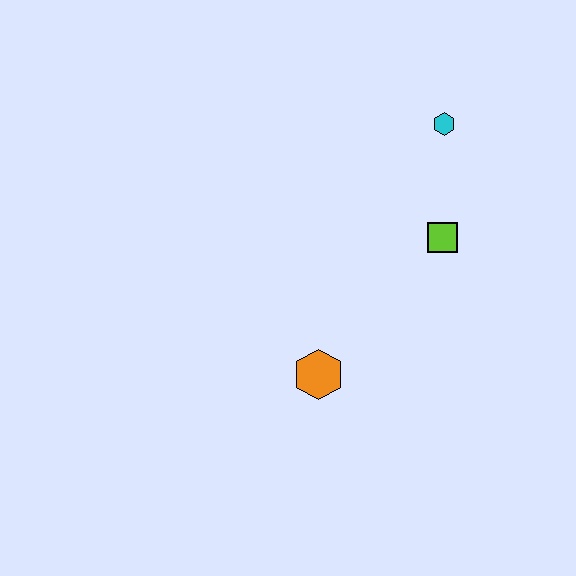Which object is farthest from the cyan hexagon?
The orange hexagon is farthest from the cyan hexagon.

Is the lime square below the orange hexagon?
No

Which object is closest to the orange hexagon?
The lime square is closest to the orange hexagon.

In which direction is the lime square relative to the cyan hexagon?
The lime square is below the cyan hexagon.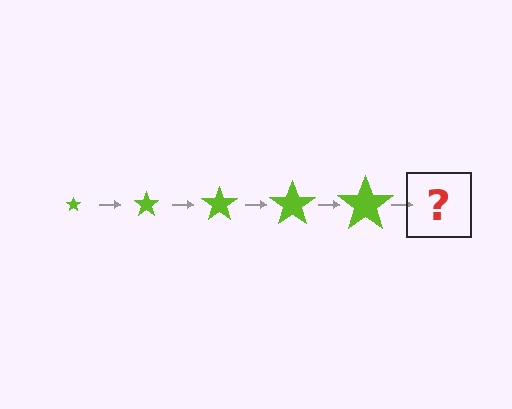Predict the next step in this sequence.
The next step is a lime star, larger than the previous one.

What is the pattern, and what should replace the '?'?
The pattern is that the star gets progressively larger each step. The '?' should be a lime star, larger than the previous one.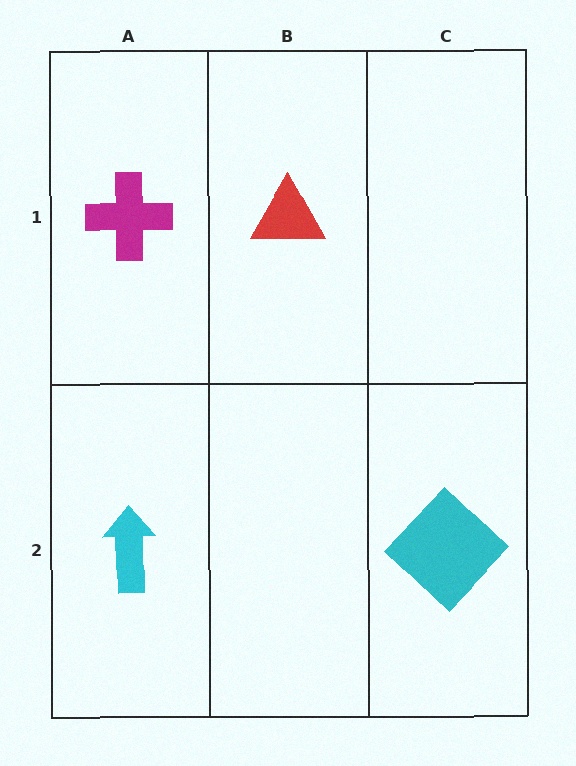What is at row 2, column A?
A cyan arrow.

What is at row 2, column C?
A cyan diamond.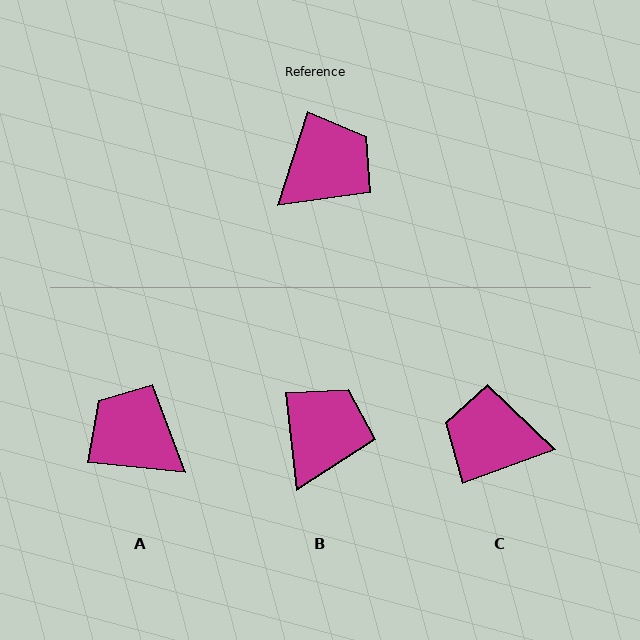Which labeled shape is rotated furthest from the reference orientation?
C, about 128 degrees away.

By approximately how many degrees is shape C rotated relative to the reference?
Approximately 128 degrees counter-clockwise.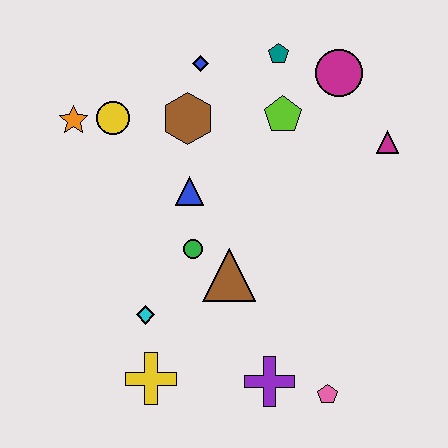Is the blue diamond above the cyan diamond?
Yes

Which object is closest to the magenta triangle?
The magenta circle is closest to the magenta triangle.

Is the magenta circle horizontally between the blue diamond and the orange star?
No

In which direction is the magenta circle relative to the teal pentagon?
The magenta circle is to the right of the teal pentagon.